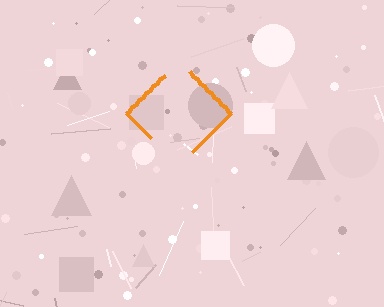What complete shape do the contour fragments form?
The contour fragments form a diamond.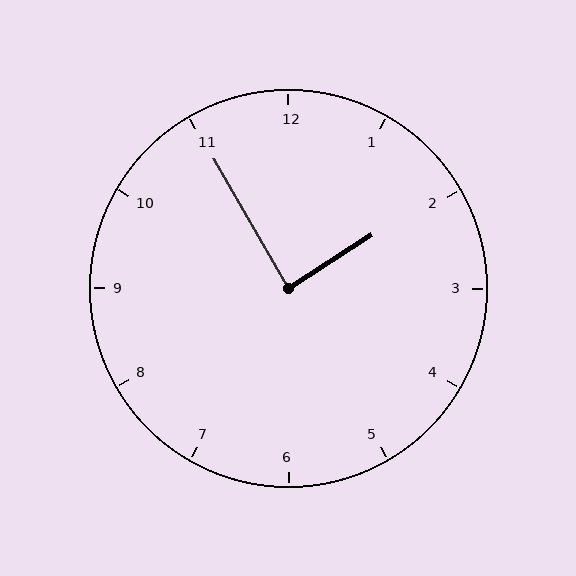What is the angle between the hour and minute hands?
Approximately 88 degrees.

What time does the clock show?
1:55.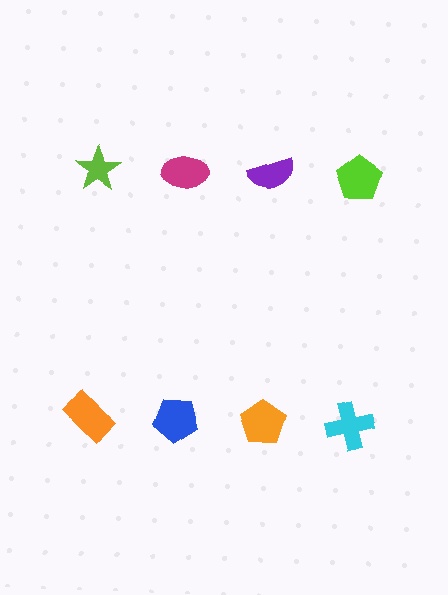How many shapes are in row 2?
4 shapes.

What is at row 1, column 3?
A purple semicircle.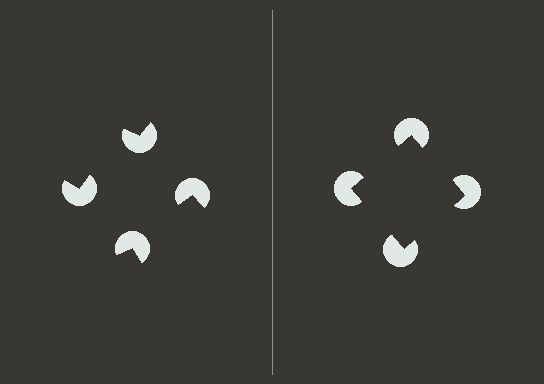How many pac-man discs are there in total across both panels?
8 — 4 on each side.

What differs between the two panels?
The pac-man discs are positioned identically on both sides; only the wedge orientations differ. On the right they align to a square; on the left they are misaligned.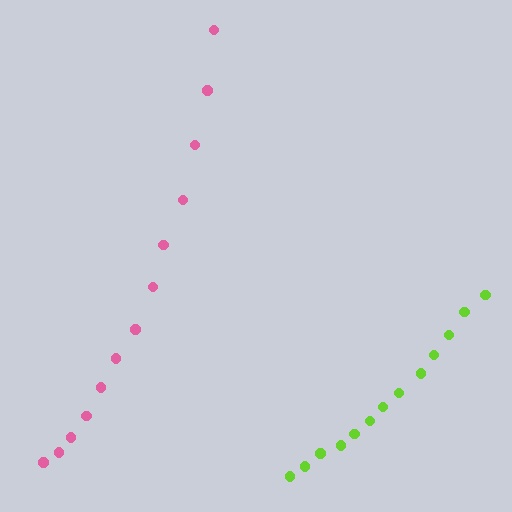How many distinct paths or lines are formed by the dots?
There are 2 distinct paths.